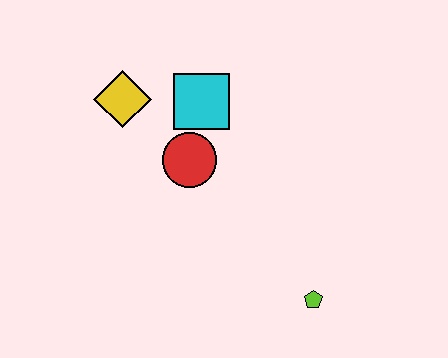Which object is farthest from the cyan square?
The lime pentagon is farthest from the cyan square.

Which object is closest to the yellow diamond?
The cyan square is closest to the yellow diamond.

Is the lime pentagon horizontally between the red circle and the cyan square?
No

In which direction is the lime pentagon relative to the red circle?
The lime pentagon is below the red circle.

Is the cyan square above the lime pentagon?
Yes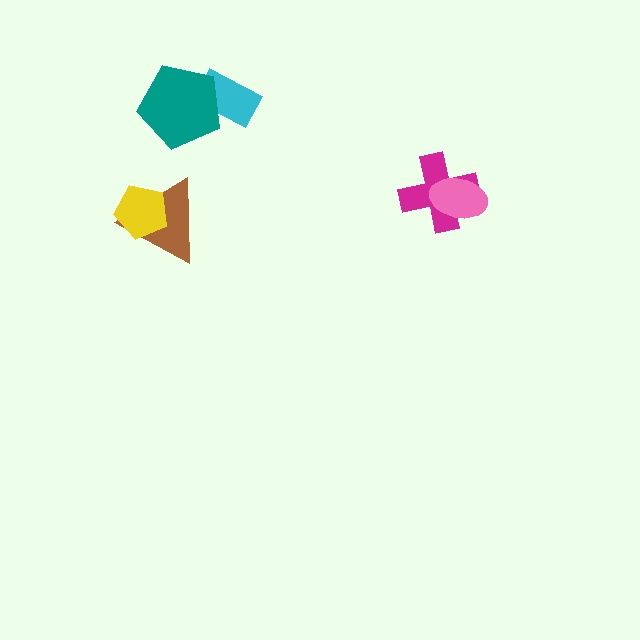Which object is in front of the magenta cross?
The pink ellipse is in front of the magenta cross.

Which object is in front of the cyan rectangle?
The teal pentagon is in front of the cyan rectangle.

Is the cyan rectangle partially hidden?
Yes, it is partially covered by another shape.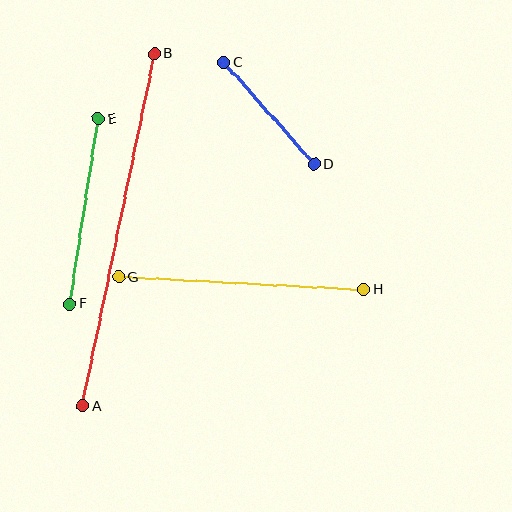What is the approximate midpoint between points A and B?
The midpoint is at approximately (118, 230) pixels.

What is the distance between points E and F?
The distance is approximately 188 pixels.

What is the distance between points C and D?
The distance is approximately 136 pixels.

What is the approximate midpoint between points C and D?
The midpoint is at approximately (269, 113) pixels.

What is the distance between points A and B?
The distance is approximately 360 pixels.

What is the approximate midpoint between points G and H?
The midpoint is at approximately (241, 283) pixels.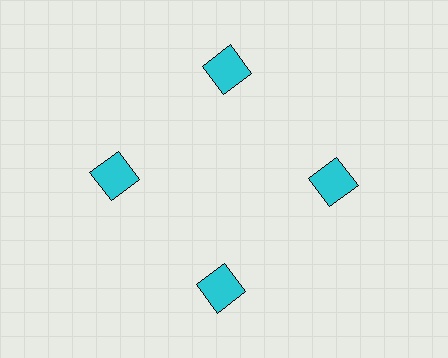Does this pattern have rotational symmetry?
Yes, this pattern has 4-fold rotational symmetry. It looks the same after rotating 90 degrees around the center.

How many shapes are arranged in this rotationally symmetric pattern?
There are 4 shapes, arranged in 4 groups of 1.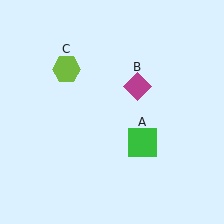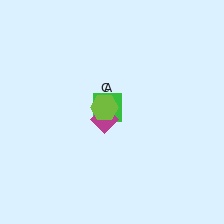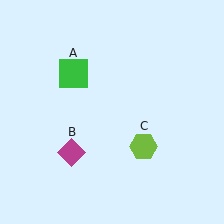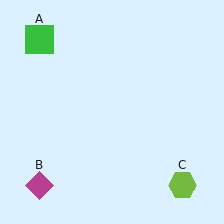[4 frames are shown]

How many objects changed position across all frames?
3 objects changed position: green square (object A), magenta diamond (object B), lime hexagon (object C).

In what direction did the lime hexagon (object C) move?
The lime hexagon (object C) moved down and to the right.